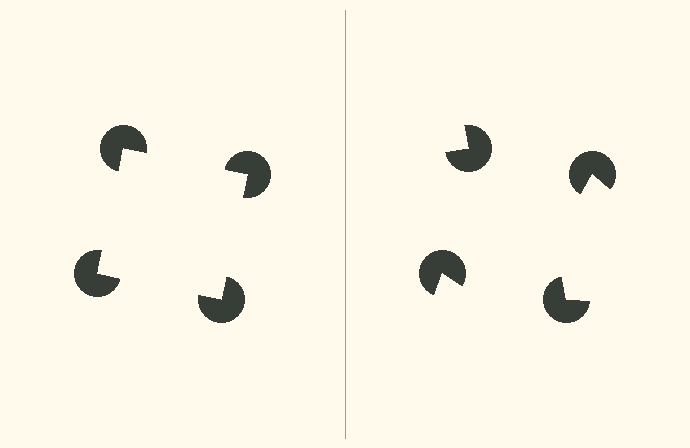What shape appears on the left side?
An illusory square.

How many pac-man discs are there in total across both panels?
8 — 4 on each side.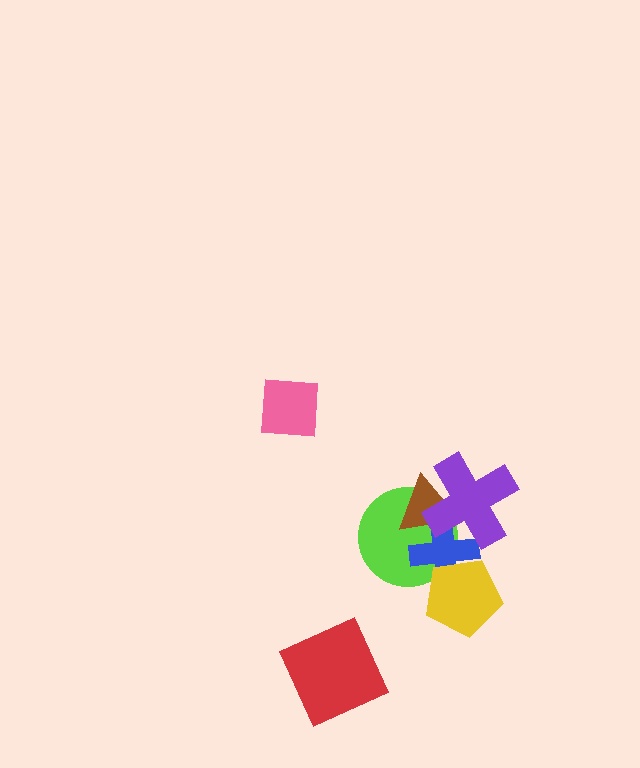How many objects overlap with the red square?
0 objects overlap with the red square.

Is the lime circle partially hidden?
Yes, it is partially covered by another shape.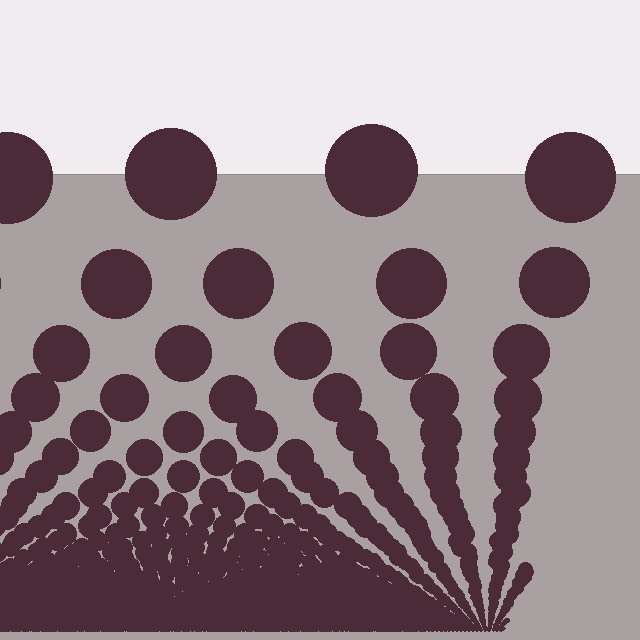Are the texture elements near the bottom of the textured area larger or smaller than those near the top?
Smaller. The gradient is inverted — elements near the bottom are smaller and denser.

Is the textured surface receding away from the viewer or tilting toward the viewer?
The surface appears to tilt toward the viewer. Texture elements get larger and sparser toward the top.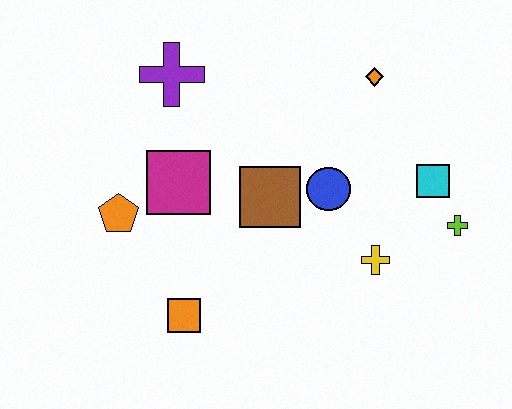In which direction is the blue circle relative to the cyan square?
The blue circle is to the left of the cyan square.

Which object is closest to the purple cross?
The magenta square is closest to the purple cross.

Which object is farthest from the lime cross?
The orange pentagon is farthest from the lime cross.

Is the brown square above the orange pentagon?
Yes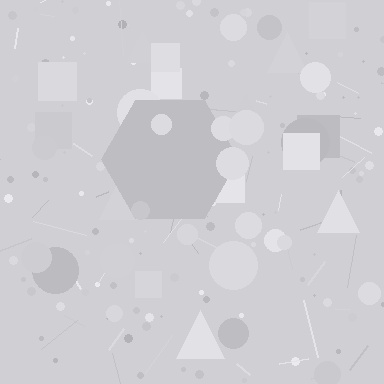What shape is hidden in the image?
A hexagon is hidden in the image.